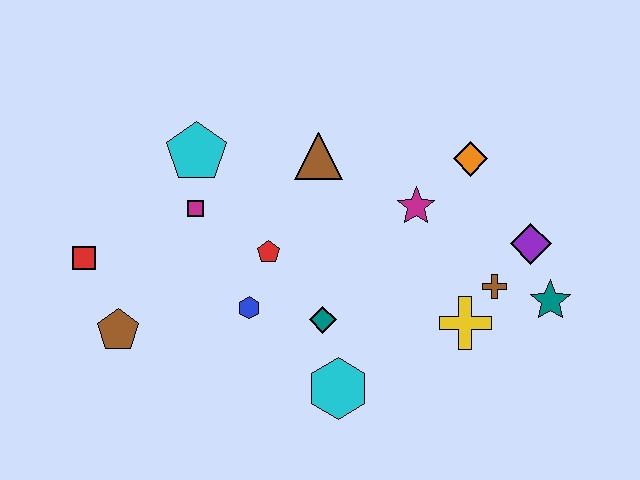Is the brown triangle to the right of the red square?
Yes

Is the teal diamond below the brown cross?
Yes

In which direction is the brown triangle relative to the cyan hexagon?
The brown triangle is above the cyan hexagon.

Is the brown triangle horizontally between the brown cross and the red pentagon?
Yes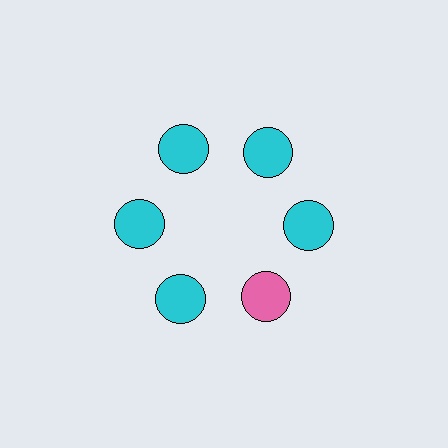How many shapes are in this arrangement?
There are 6 shapes arranged in a ring pattern.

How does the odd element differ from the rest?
It has a different color: pink instead of cyan.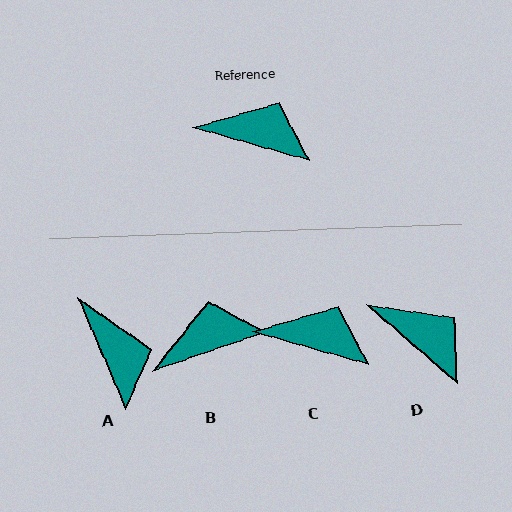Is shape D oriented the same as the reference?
No, it is off by about 25 degrees.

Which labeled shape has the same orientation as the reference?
C.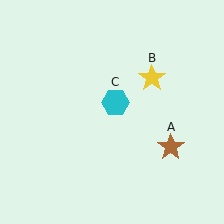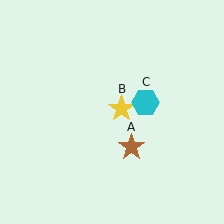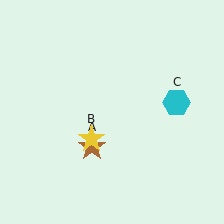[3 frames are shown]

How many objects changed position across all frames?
3 objects changed position: brown star (object A), yellow star (object B), cyan hexagon (object C).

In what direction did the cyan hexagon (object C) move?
The cyan hexagon (object C) moved right.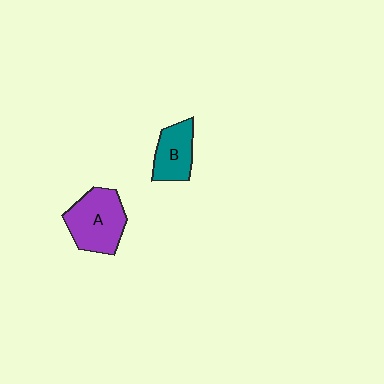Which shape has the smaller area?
Shape B (teal).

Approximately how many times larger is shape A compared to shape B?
Approximately 1.5 times.